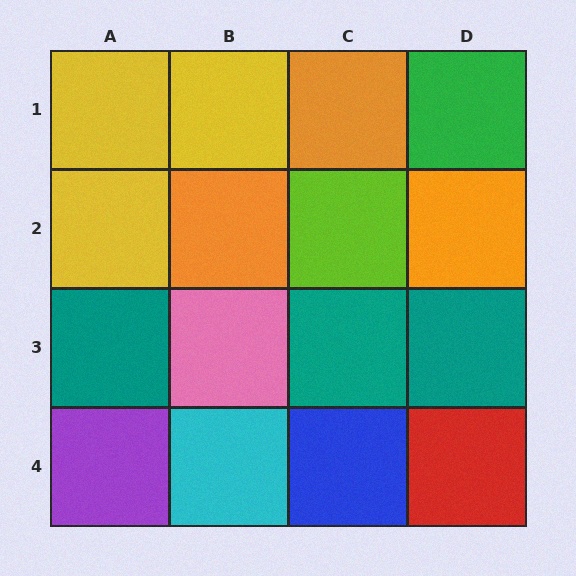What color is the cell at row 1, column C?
Orange.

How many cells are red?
1 cell is red.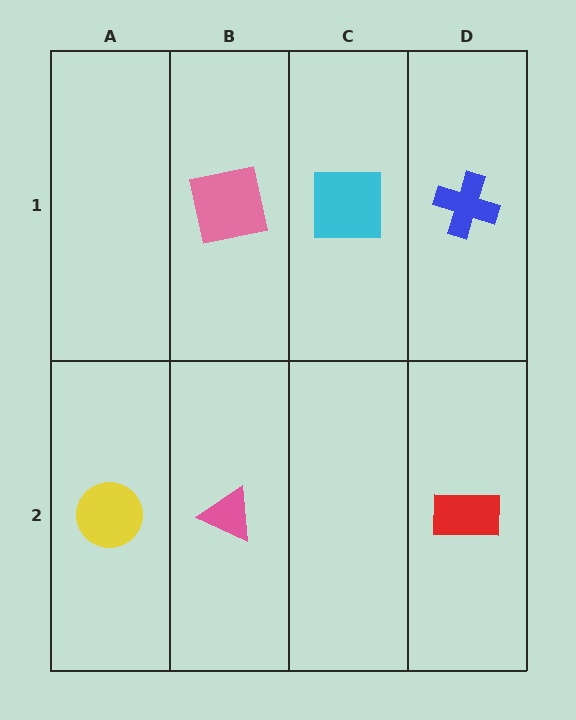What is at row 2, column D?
A red rectangle.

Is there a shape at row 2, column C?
No, that cell is empty.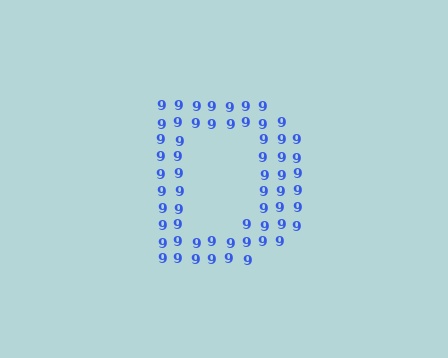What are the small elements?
The small elements are digit 9's.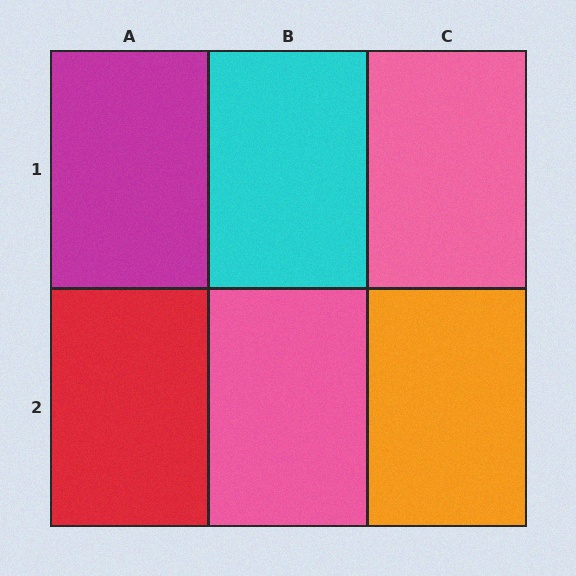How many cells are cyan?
1 cell is cyan.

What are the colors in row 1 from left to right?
Magenta, cyan, pink.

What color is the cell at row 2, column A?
Red.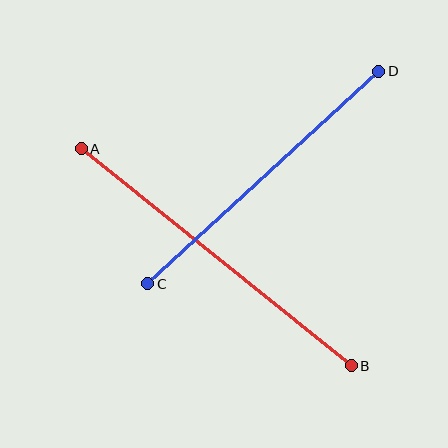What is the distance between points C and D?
The distance is approximately 314 pixels.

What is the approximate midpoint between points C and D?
The midpoint is at approximately (263, 178) pixels.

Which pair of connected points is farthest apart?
Points A and B are farthest apart.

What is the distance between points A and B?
The distance is approximately 346 pixels.